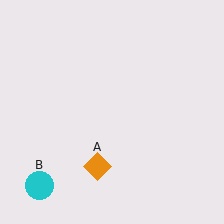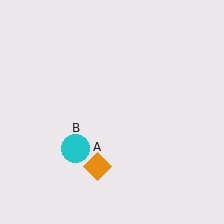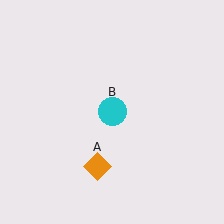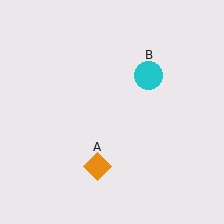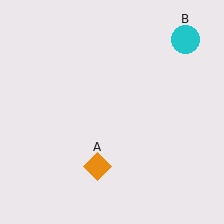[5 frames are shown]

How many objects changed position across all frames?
1 object changed position: cyan circle (object B).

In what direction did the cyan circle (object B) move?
The cyan circle (object B) moved up and to the right.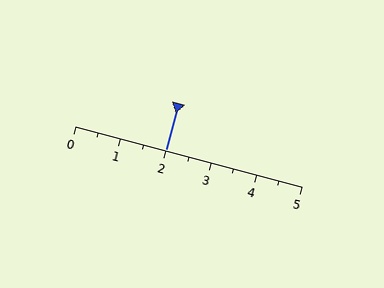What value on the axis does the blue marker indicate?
The marker indicates approximately 2.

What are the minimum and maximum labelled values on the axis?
The axis runs from 0 to 5.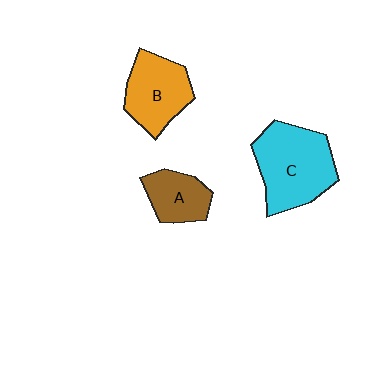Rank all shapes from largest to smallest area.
From largest to smallest: C (cyan), B (orange), A (brown).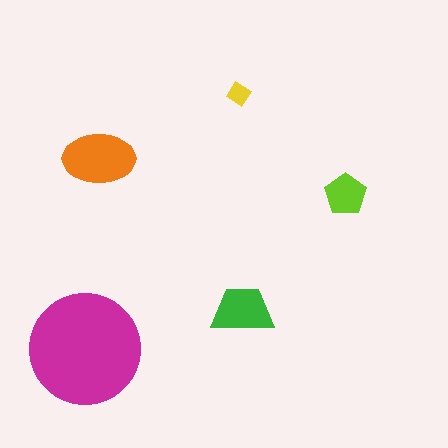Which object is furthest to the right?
The lime pentagon is rightmost.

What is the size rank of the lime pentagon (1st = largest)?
4th.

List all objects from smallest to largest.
The yellow diamond, the lime pentagon, the green trapezoid, the orange ellipse, the magenta circle.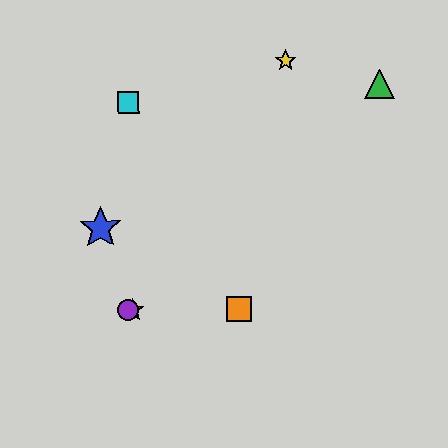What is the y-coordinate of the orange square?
The orange square is at y≈309.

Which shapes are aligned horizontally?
The red star, the purple circle, the orange square are aligned horizontally.